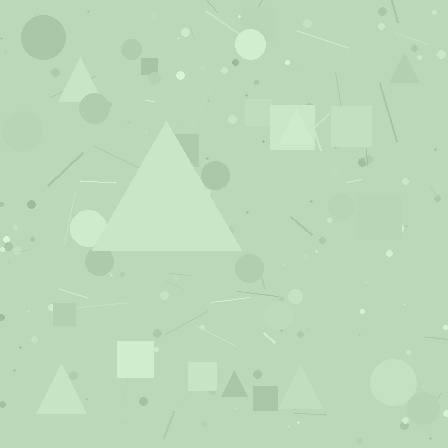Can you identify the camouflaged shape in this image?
The camouflaged shape is a triangle.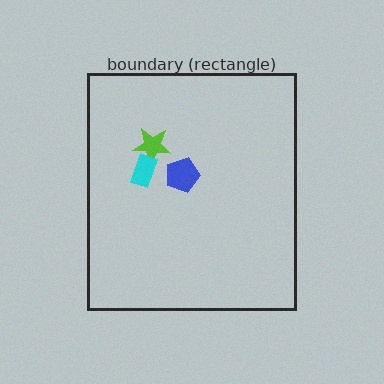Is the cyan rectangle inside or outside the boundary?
Inside.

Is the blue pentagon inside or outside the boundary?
Inside.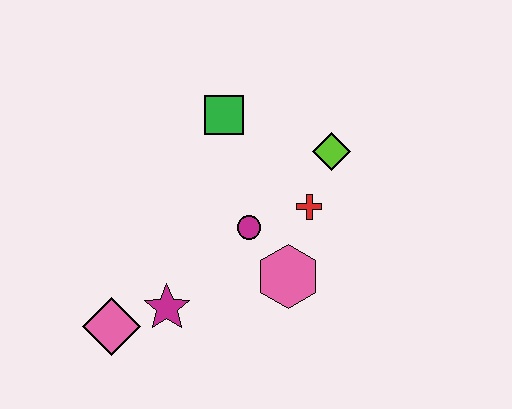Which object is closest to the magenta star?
The pink diamond is closest to the magenta star.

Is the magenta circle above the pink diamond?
Yes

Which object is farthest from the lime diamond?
The pink diamond is farthest from the lime diamond.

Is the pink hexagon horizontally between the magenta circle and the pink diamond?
No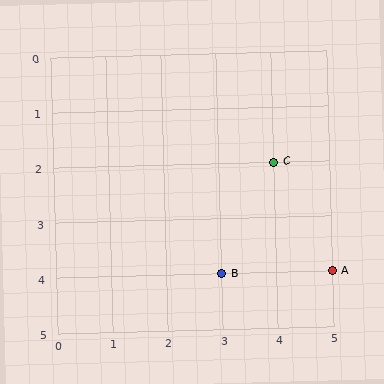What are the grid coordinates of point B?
Point B is at grid coordinates (3, 4).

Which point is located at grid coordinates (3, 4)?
Point B is at (3, 4).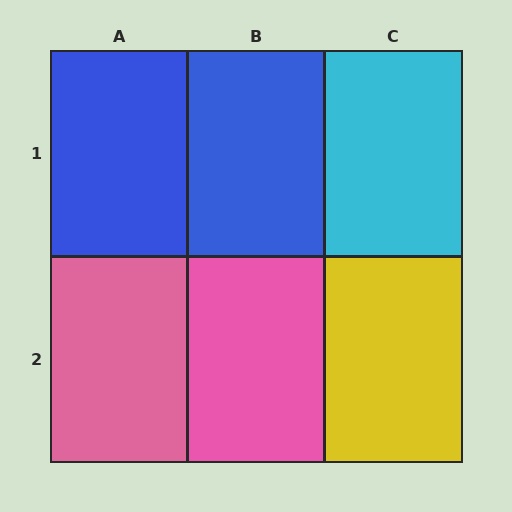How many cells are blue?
2 cells are blue.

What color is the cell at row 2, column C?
Yellow.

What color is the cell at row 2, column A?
Pink.